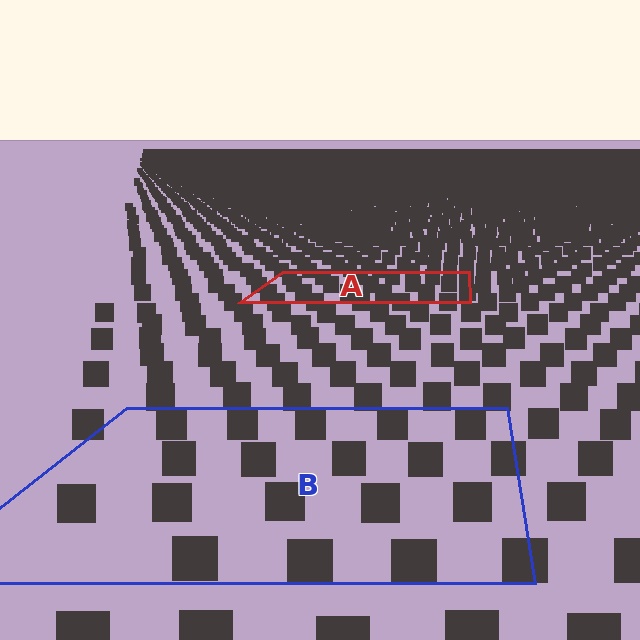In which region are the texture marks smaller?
The texture marks are smaller in region A, because it is farther away.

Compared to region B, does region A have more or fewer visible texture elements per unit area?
Region A has more texture elements per unit area — they are packed more densely because it is farther away.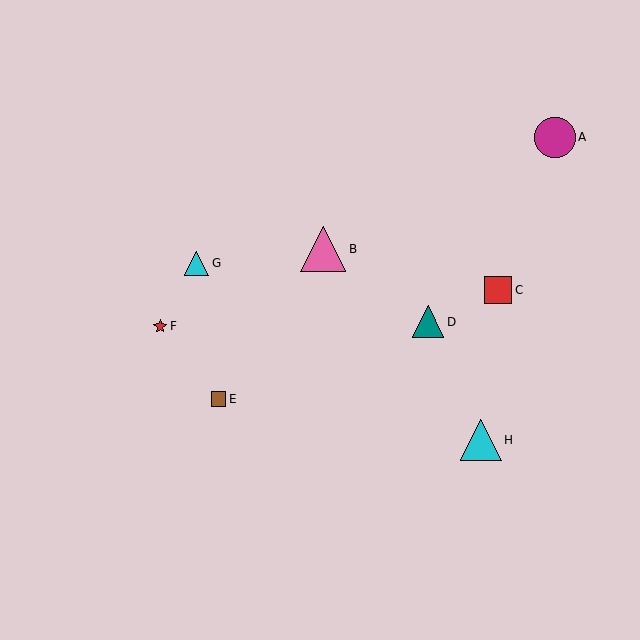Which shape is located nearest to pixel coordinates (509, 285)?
The red square (labeled C) at (498, 290) is nearest to that location.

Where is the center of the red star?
The center of the red star is at (160, 326).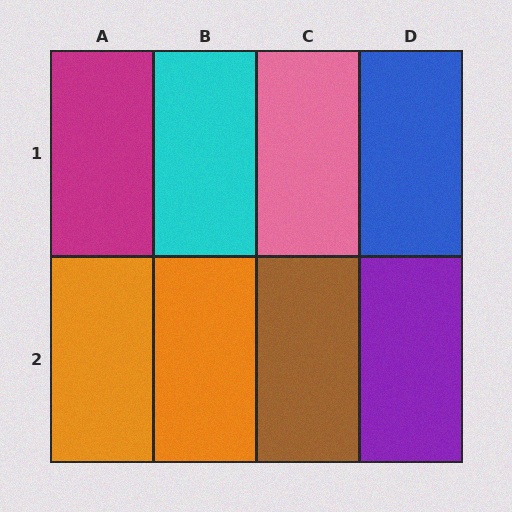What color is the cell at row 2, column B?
Orange.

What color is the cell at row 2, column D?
Purple.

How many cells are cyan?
1 cell is cyan.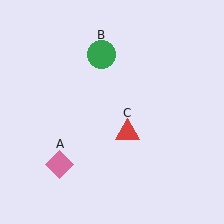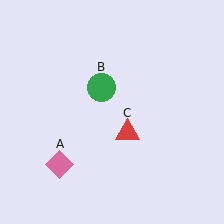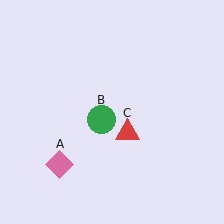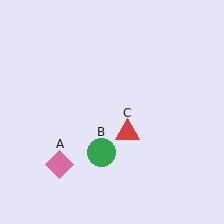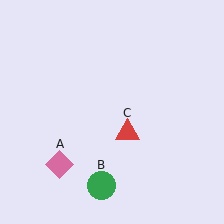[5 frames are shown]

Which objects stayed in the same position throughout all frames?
Pink diamond (object A) and red triangle (object C) remained stationary.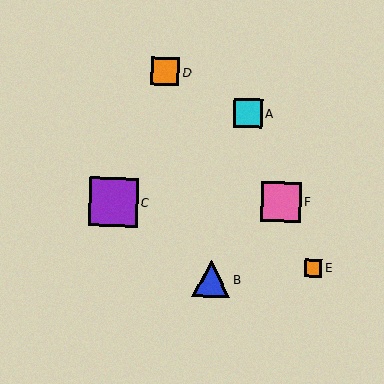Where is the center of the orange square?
The center of the orange square is at (313, 268).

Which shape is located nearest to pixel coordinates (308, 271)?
The orange square (labeled E) at (313, 268) is nearest to that location.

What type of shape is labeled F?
Shape F is a pink square.